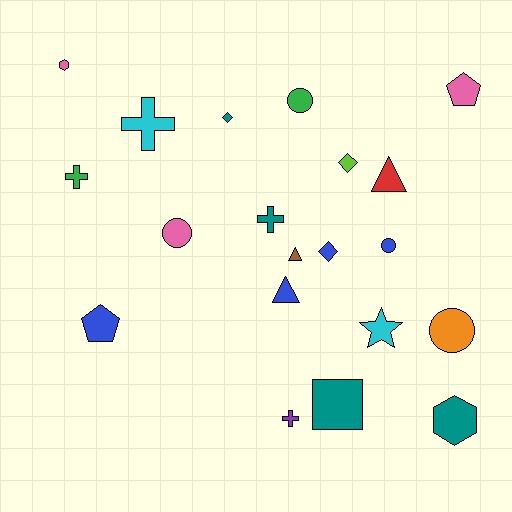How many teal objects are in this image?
There are 4 teal objects.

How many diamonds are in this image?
There are 3 diamonds.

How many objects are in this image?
There are 20 objects.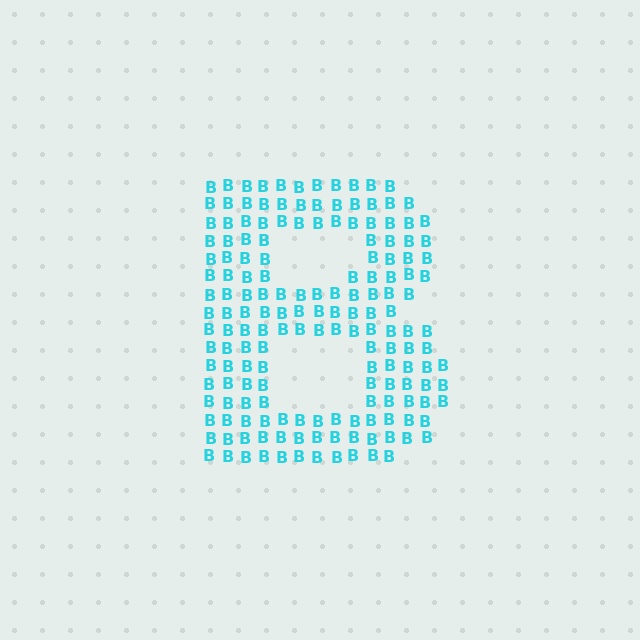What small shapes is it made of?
It is made of small letter B's.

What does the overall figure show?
The overall figure shows the letter B.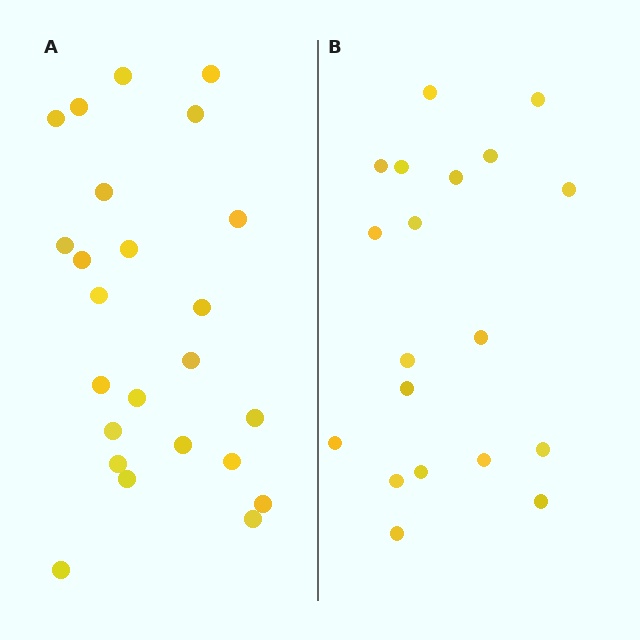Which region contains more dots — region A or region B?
Region A (the left region) has more dots.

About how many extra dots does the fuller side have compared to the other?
Region A has about 5 more dots than region B.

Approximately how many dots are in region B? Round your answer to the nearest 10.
About 20 dots. (The exact count is 19, which rounds to 20.)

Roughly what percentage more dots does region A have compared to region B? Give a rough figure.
About 25% more.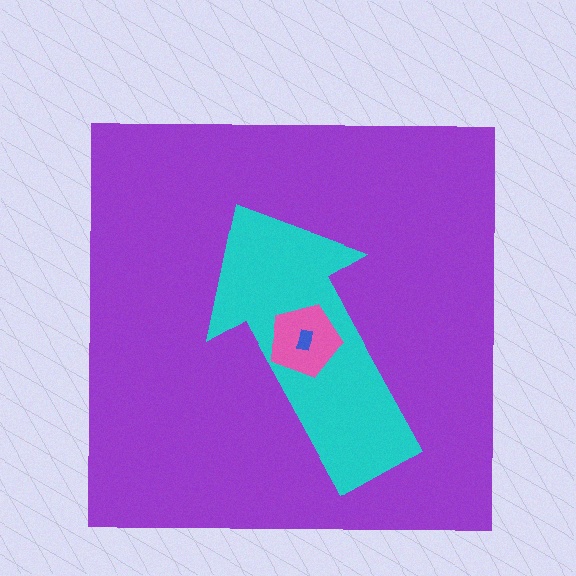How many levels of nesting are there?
4.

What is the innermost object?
The blue rectangle.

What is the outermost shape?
The purple square.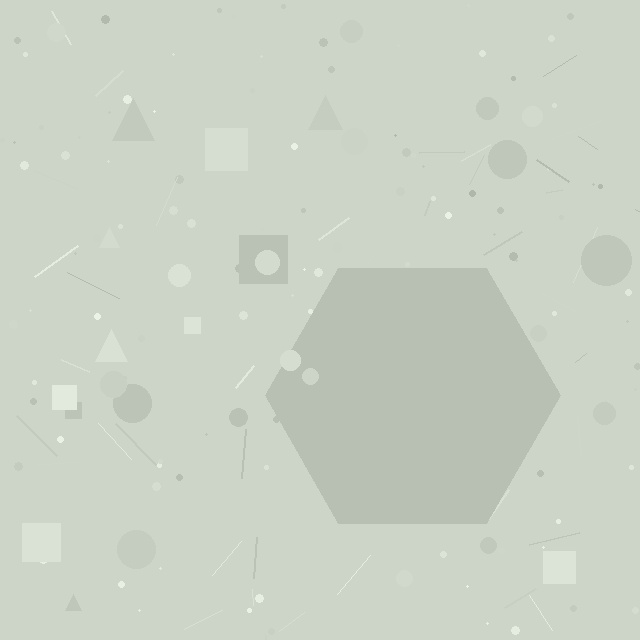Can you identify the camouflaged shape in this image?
The camouflaged shape is a hexagon.